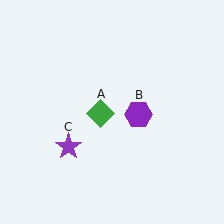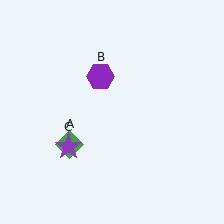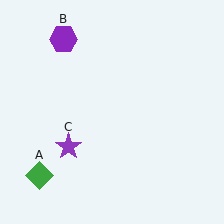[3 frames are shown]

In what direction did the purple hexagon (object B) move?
The purple hexagon (object B) moved up and to the left.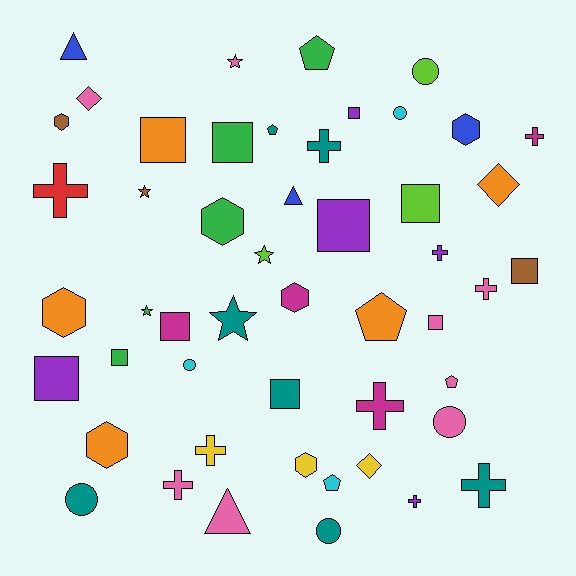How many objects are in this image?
There are 50 objects.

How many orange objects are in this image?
There are 5 orange objects.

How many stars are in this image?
There are 5 stars.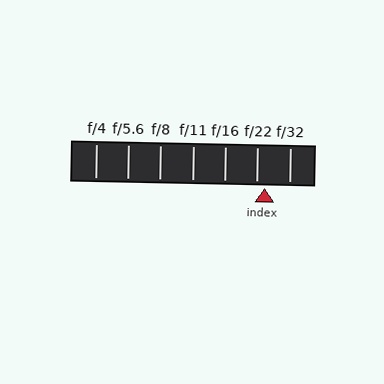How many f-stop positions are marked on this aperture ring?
There are 7 f-stop positions marked.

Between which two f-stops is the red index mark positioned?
The index mark is between f/22 and f/32.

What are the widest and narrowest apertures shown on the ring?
The widest aperture shown is f/4 and the narrowest is f/32.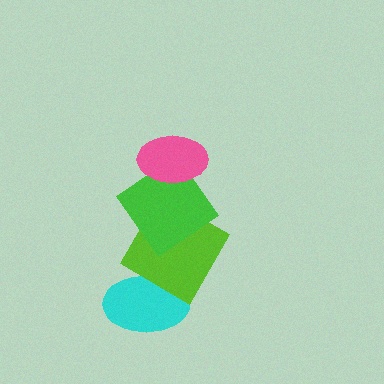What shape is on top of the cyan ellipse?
The lime diamond is on top of the cyan ellipse.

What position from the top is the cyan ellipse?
The cyan ellipse is 4th from the top.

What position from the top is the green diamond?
The green diamond is 2nd from the top.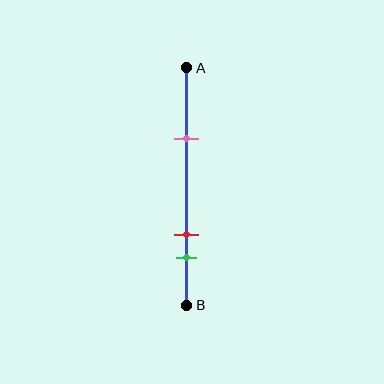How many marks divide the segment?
There are 3 marks dividing the segment.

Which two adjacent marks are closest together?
The red and green marks are the closest adjacent pair.